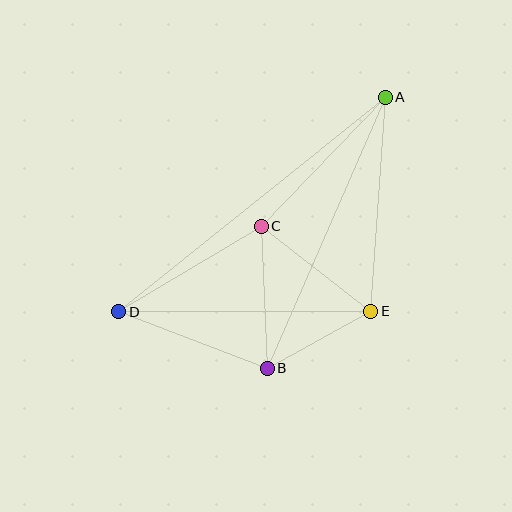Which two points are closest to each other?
Points B and E are closest to each other.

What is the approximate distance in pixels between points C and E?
The distance between C and E is approximately 139 pixels.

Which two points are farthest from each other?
Points A and D are farthest from each other.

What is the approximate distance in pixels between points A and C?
The distance between A and C is approximately 179 pixels.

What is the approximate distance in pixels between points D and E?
The distance between D and E is approximately 252 pixels.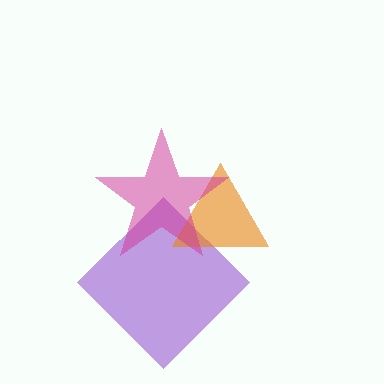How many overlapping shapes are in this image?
There are 3 overlapping shapes in the image.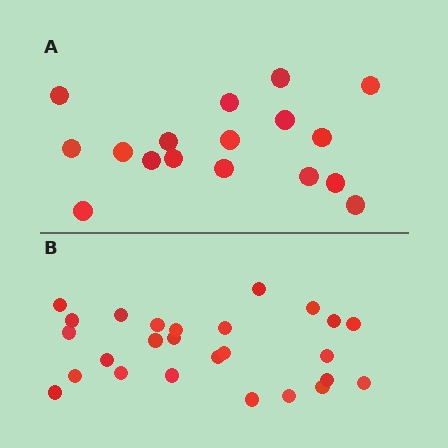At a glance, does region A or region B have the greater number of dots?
Region B (the bottom region) has more dots.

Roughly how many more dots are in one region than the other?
Region B has roughly 8 or so more dots than region A.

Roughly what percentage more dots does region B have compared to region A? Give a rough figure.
About 55% more.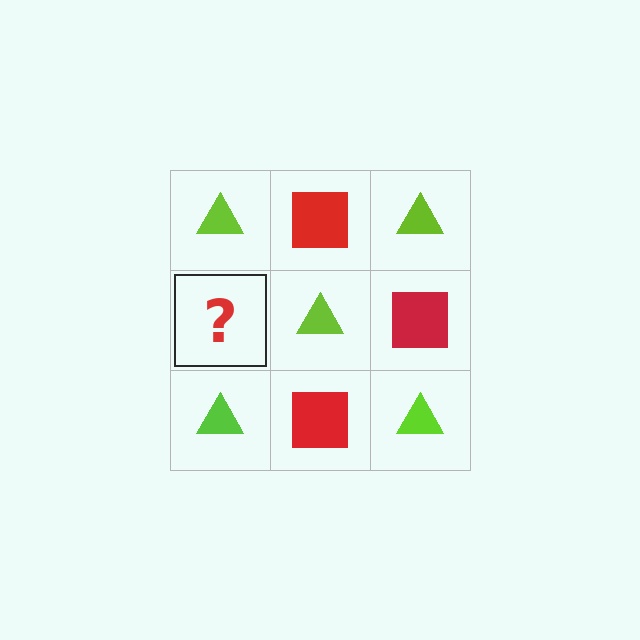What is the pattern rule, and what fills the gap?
The rule is that it alternates lime triangle and red square in a checkerboard pattern. The gap should be filled with a red square.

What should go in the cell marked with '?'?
The missing cell should contain a red square.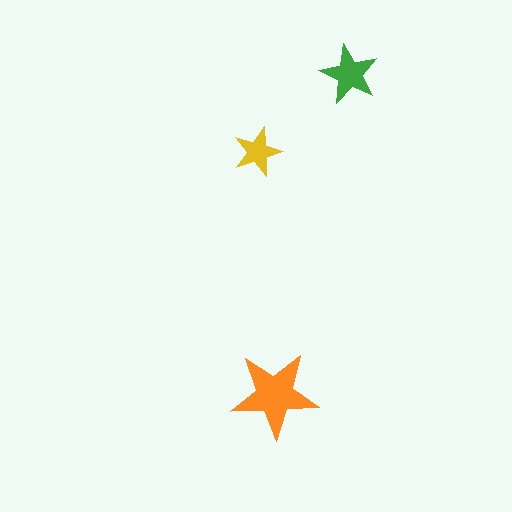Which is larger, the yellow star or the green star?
The green one.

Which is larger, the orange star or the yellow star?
The orange one.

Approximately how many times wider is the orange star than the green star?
About 1.5 times wider.